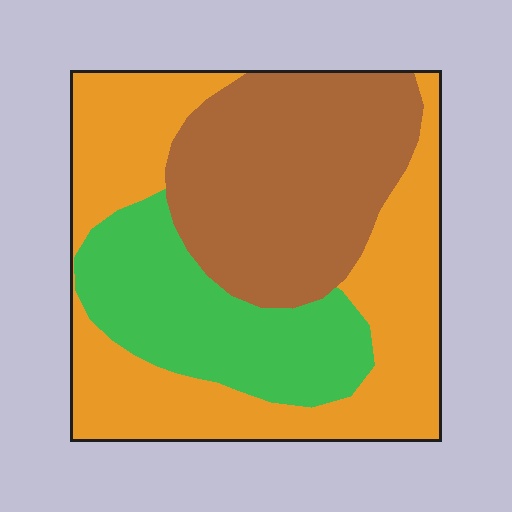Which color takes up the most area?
Orange, at roughly 45%.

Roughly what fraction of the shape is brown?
Brown takes up between a quarter and a half of the shape.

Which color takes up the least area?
Green, at roughly 25%.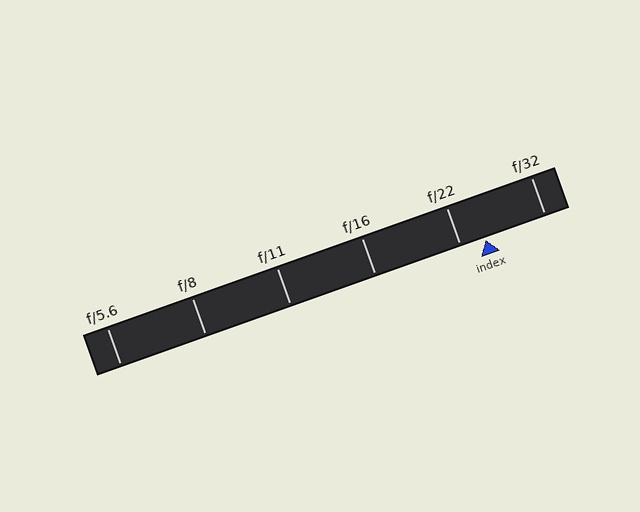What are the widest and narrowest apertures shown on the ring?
The widest aperture shown is f/5.6 and the narrowest is f/32.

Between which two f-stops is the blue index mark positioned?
The index mark is between f/22 and f/32.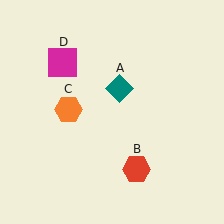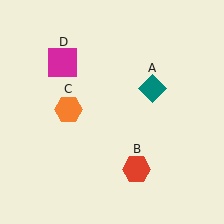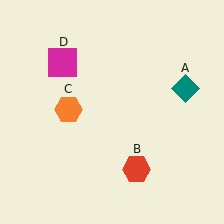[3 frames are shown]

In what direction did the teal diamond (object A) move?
The teal diamond (object A) moved right.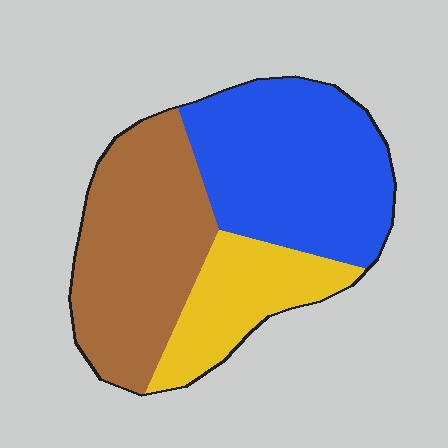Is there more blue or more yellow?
Blue.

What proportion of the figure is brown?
Brown takes up about three eighths (3/8) of the figure.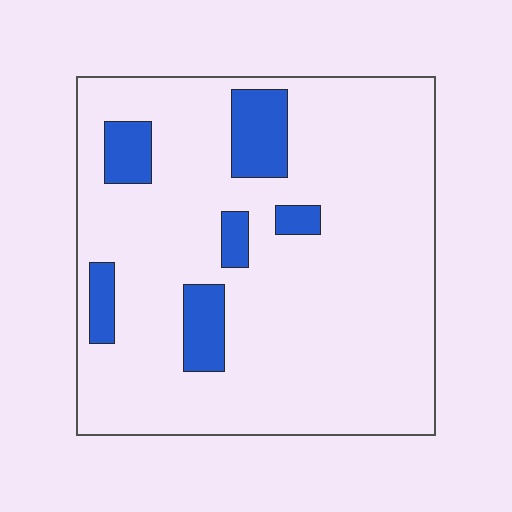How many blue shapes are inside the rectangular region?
6.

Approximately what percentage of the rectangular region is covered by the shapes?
Approximately 15%.